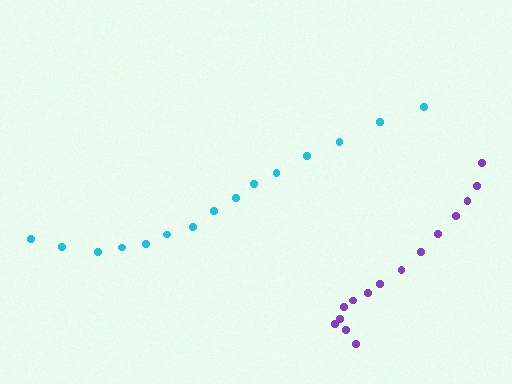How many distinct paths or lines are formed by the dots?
There are 2 distinct paths.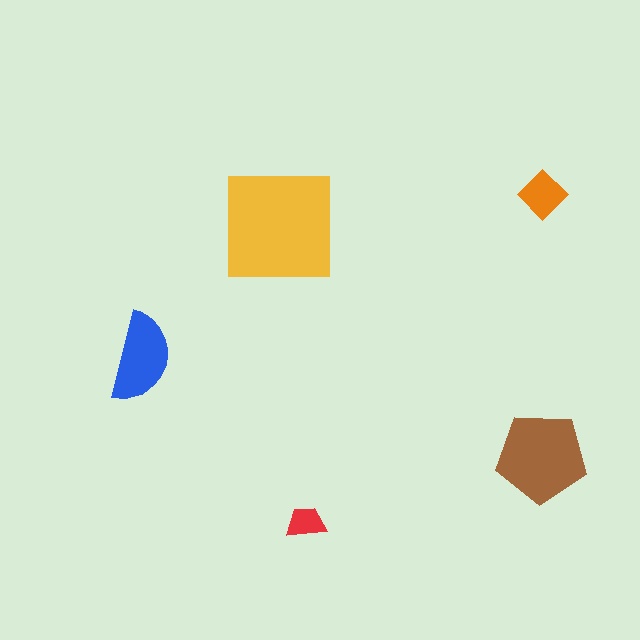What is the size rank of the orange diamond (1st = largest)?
4th.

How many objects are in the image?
There are 5 objects in the image.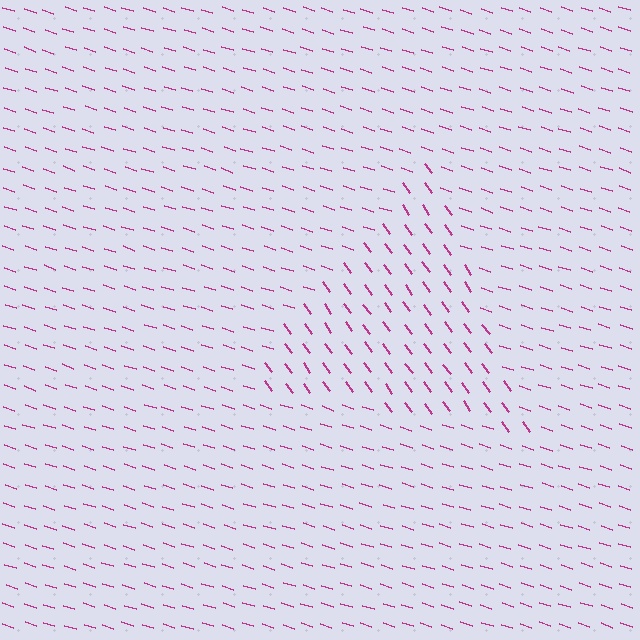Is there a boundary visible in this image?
Yes, there is a texture boundary formed by a change in line orientation.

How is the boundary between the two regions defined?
The boundary is defined purely by a change in line orientation (approximately 36 degrees difference). All lines are the same color and thickness.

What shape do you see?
I see a triangle.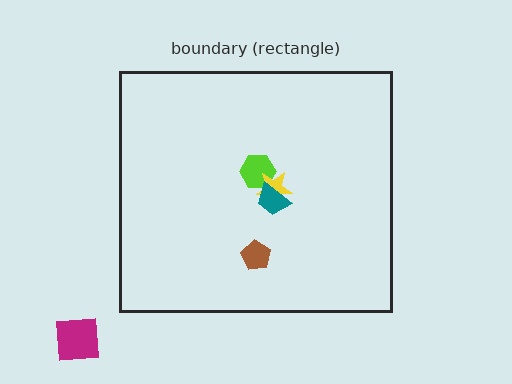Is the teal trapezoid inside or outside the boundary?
Inside.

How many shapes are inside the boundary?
4 inside, 1 outside.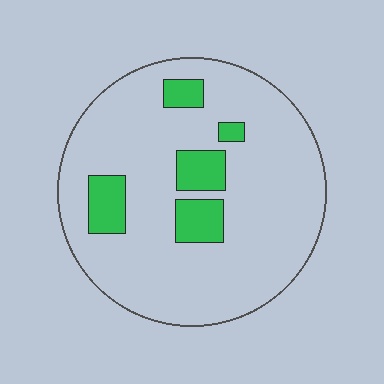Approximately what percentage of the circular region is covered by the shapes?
Approximately 15%.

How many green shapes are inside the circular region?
5.